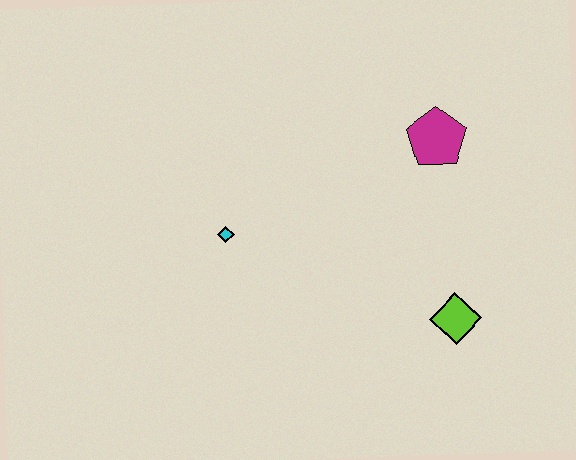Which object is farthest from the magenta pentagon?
The cyan diamond is farthest from the magenta pentagon.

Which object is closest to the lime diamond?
The magenta pentagon is closest to the lime diamond.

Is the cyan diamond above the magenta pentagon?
No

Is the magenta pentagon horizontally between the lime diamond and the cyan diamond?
Yes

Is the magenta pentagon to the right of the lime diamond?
No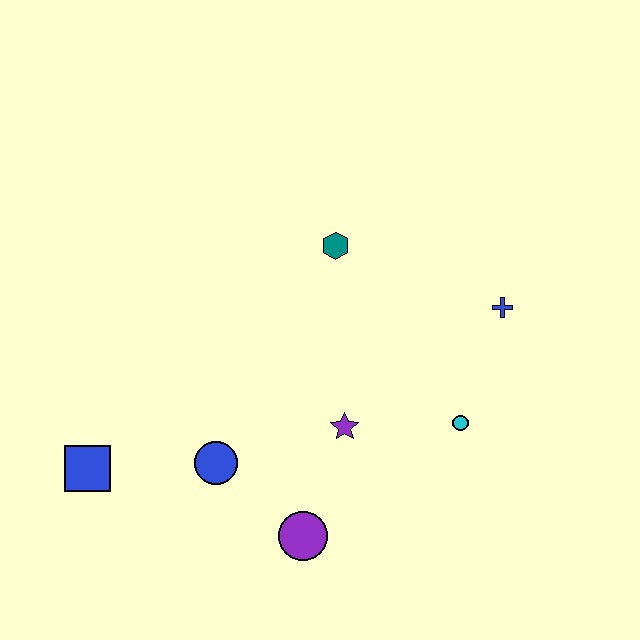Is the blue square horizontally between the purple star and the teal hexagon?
No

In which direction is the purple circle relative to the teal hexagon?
The purple circle is below the teal hexagon.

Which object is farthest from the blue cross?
The blue square is farthest from the blue cross.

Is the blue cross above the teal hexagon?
No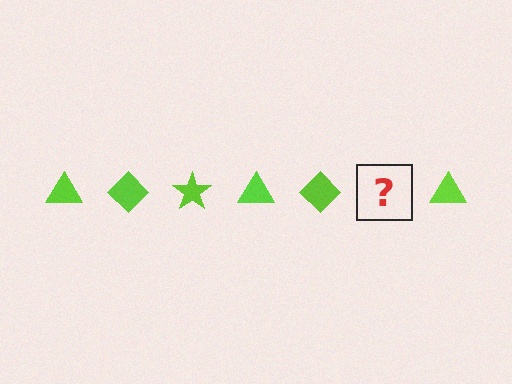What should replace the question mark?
The question mark should be replaced with a lime star.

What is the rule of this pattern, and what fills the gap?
The rule is that the pattern cycles through triangle, diamond, star shapes in lime. The gap should be filled with a lime star.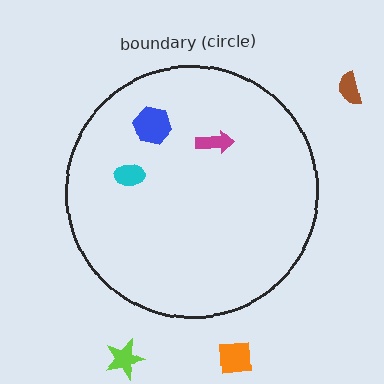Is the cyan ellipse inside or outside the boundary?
Inside.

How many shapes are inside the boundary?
3 inside, 3 outside.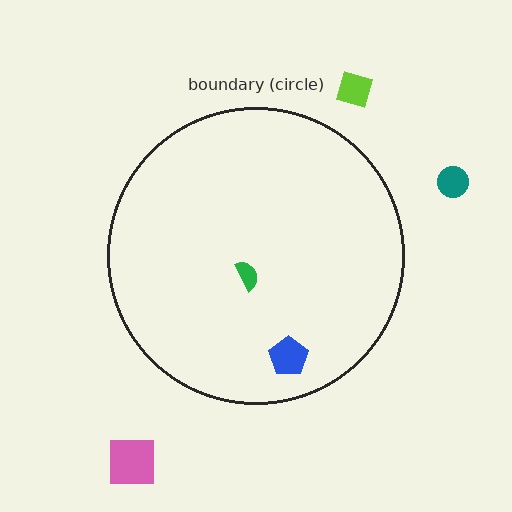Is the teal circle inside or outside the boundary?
Outside.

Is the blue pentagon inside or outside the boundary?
Inside.